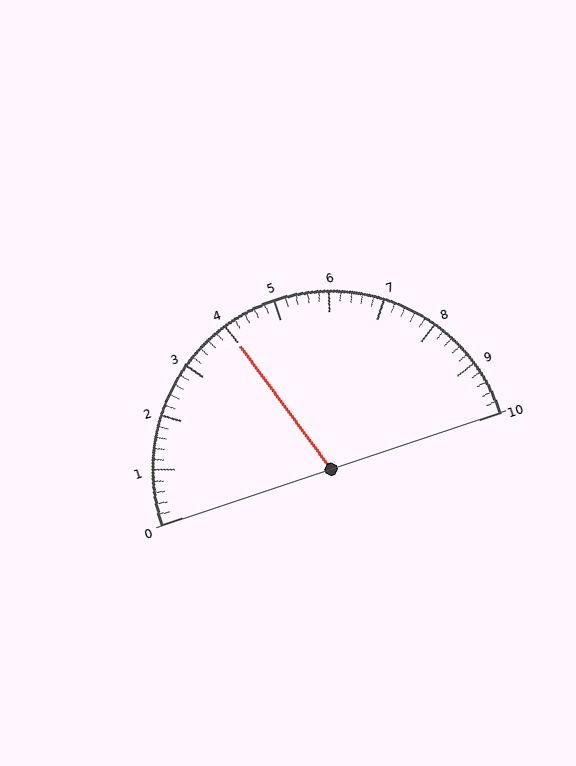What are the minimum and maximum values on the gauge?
The gauge ranges from 0 to 10.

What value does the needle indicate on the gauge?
The needle indicates approximately 4.0.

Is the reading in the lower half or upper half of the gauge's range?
The reading is in the lower half of the range (0 to 10).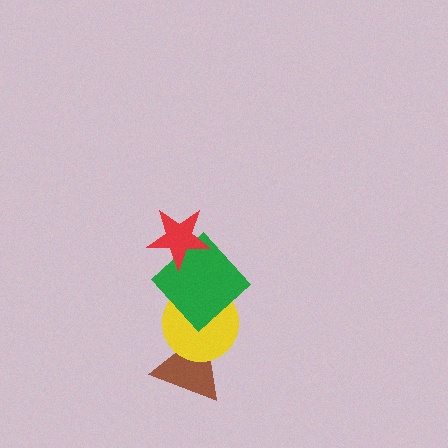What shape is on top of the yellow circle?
The green diamond is on top of the yellow circle.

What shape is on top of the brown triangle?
The yellow circle is on top of the brown triangle.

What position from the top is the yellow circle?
The yellow circle is 3rd from the top.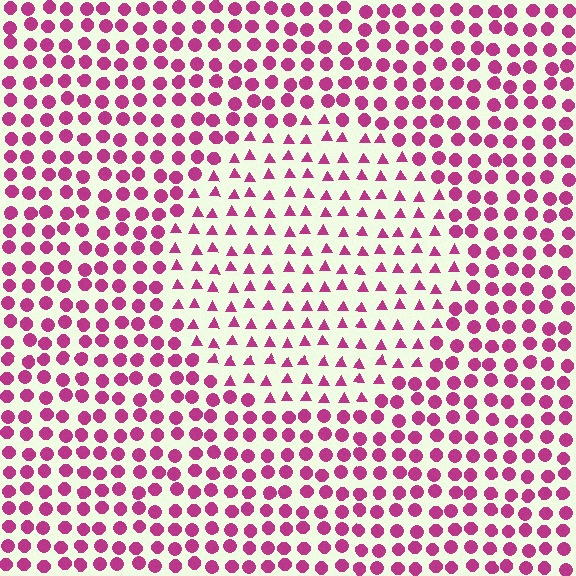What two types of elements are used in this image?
The image uses triangles inside the circle region and circles outside it.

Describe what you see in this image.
The image is filled with small magenta elements arranged in a uniform grid. A circle-shaped region contains triangles, while the surrounding area contains circles. The boundary is defined purely by the change in element shape.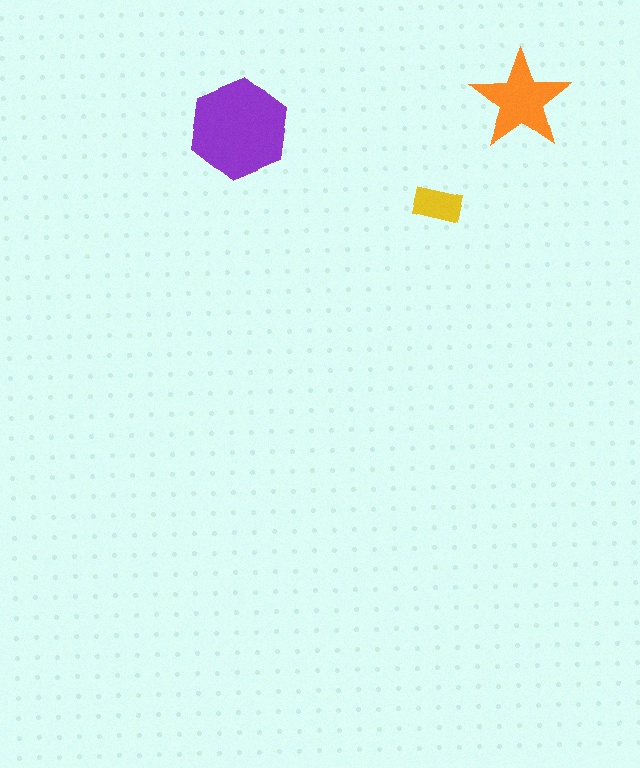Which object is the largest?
The purple hexagon.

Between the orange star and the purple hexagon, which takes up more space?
The purple hexagon.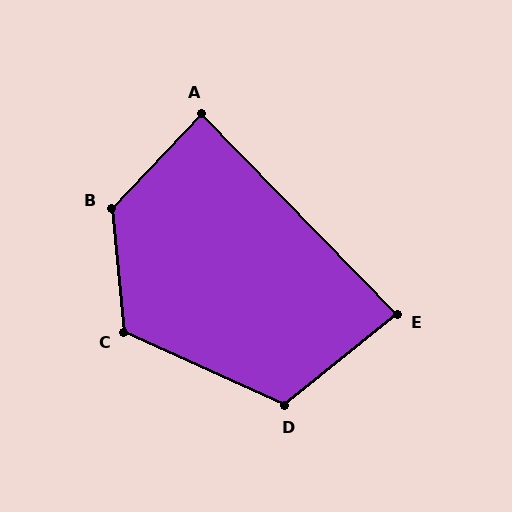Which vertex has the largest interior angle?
B, at approximately 130 degrees.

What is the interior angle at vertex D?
Approximately 116 degrees (obtuse).